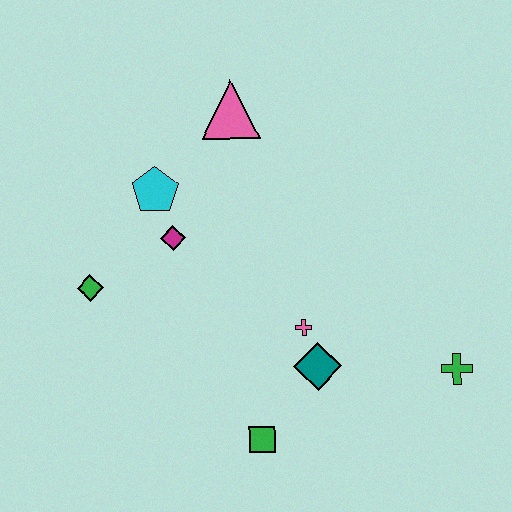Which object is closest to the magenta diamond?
The cyan pentagon is closest to the magenta diamond.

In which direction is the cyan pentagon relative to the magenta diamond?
The cyan pentagon is above the magenta diamond.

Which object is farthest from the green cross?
The green diamond is farthest from the green cross.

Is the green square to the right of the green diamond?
Yes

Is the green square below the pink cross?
Yes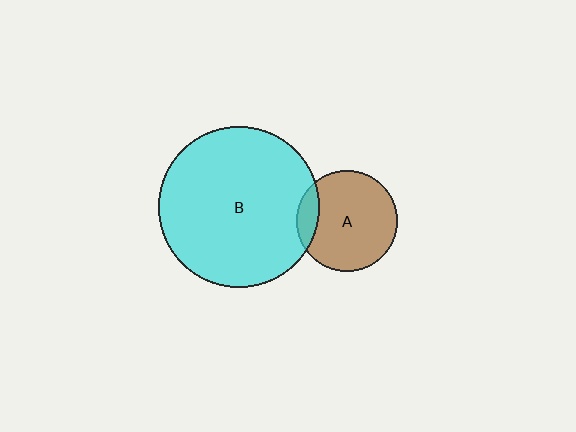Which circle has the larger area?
Circle B (cyan).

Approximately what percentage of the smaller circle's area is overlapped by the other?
Approximately 15%.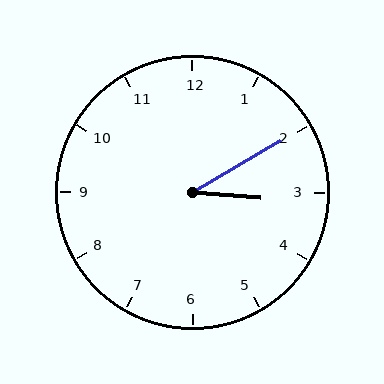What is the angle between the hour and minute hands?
Approximately 35 degrees.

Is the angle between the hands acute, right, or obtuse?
It is acute.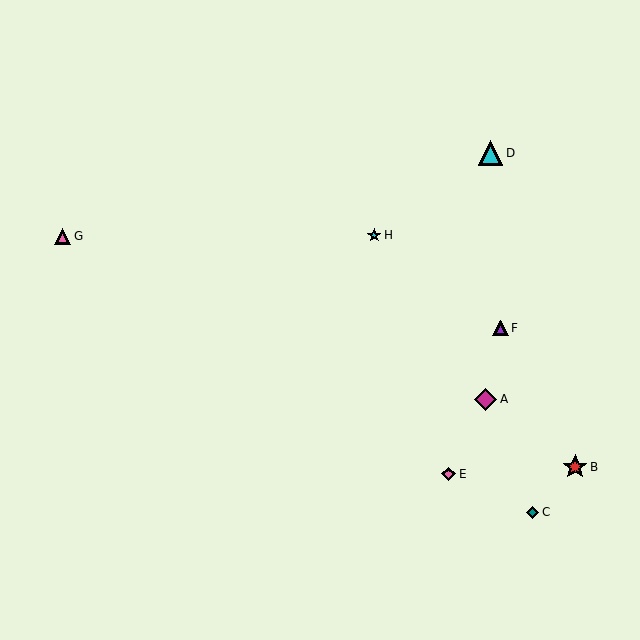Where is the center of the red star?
The center of the red star is at (575, 467).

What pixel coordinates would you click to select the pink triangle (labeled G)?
Click at (63, 237) to select the pink triangle G.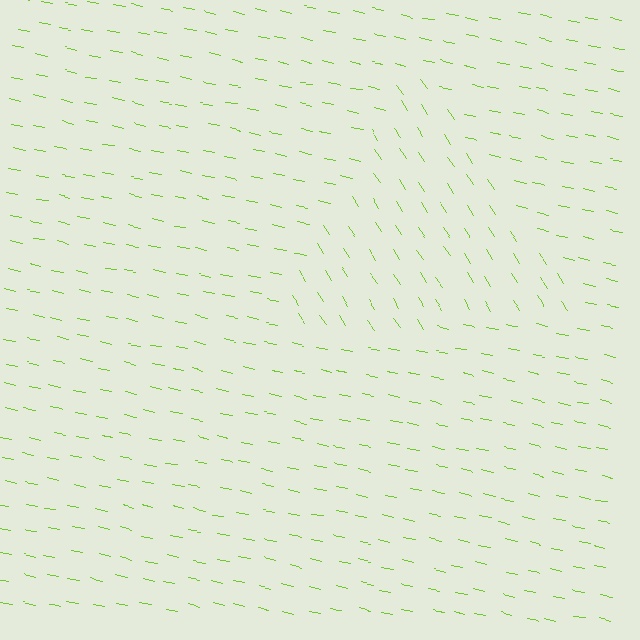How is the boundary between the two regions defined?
The boundary is defined purely by a change in line orientation (approximately 45 degrees difference). All lines are the same color and thickness.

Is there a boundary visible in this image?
Yes, there is a texture boundary formed by a change in line orientation.